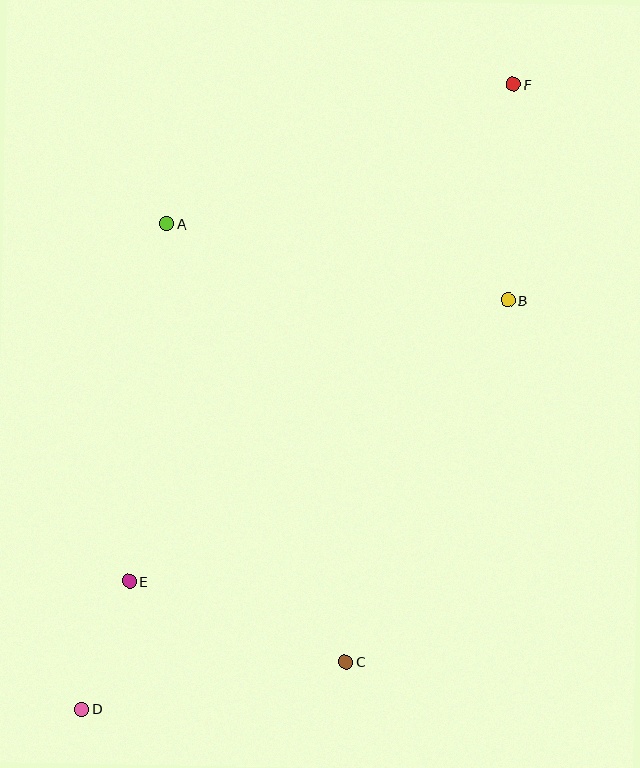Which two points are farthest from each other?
Points D and F are farthest from each other.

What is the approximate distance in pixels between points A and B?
The distance between A and B is approximately 349 pixels.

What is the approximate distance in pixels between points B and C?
The distance between B and C is approximately 396 pixels.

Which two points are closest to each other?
Points D and E are closest to each other.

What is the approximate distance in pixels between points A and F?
The distance between A and F is approximately 374 pixels.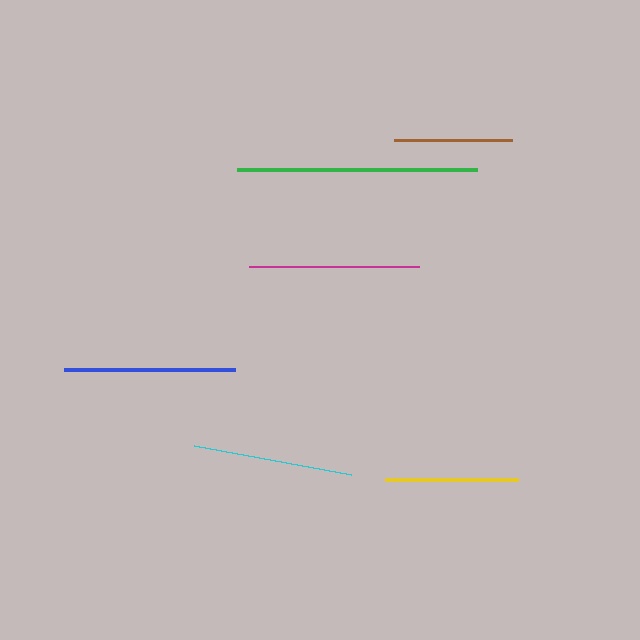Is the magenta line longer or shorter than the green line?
The green line is longer than the magenta line.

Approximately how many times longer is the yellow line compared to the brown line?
The yellow line is approximately 1.1 times the length of the brown line.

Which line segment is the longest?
The green line is the longest at approximately 239 pixels.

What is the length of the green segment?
The green segment is approximately 239 pixels long.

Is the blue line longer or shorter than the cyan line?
The blue line is longer than the cyan line.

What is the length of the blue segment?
The blue segment is approximately 171 pixels long.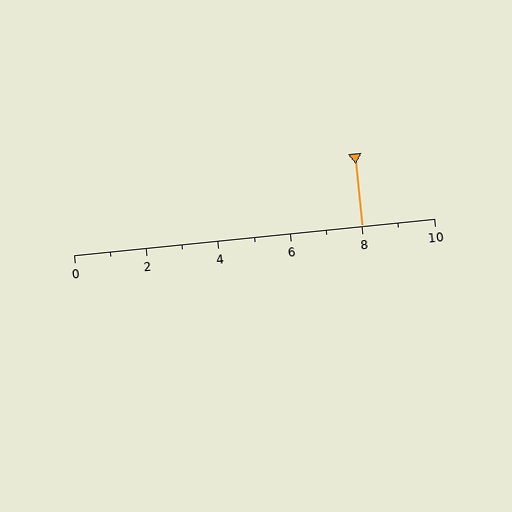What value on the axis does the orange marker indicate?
The marker indicates approximately 8.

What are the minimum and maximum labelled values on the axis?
The axis runs from 0 to 10.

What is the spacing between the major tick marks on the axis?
The major ticks are spaced 2 apart.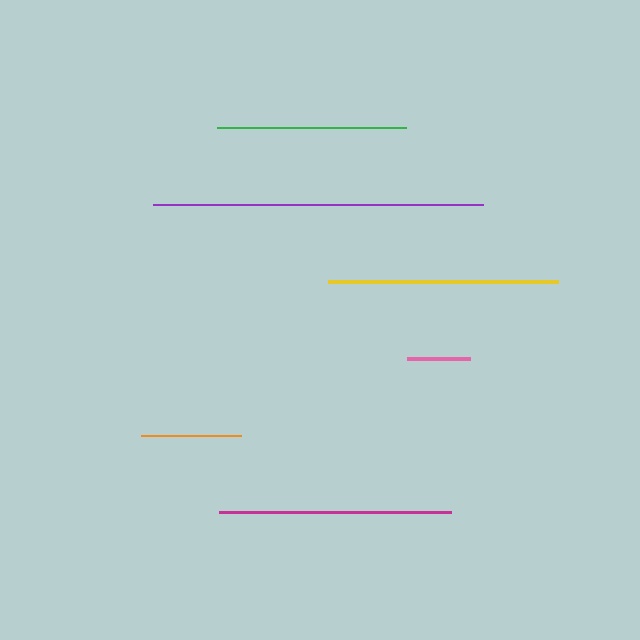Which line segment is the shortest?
The pink line is the shortest at approximately 63 pixels.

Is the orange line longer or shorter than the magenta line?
The magenta line is longer than the orange line.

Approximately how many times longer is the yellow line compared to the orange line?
The yellow line is approximately 2.3 times the length of the orange line.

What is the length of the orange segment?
The orange segment is approximately 100 pixels long.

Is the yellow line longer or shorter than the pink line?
The yellow line is longer than the pink line.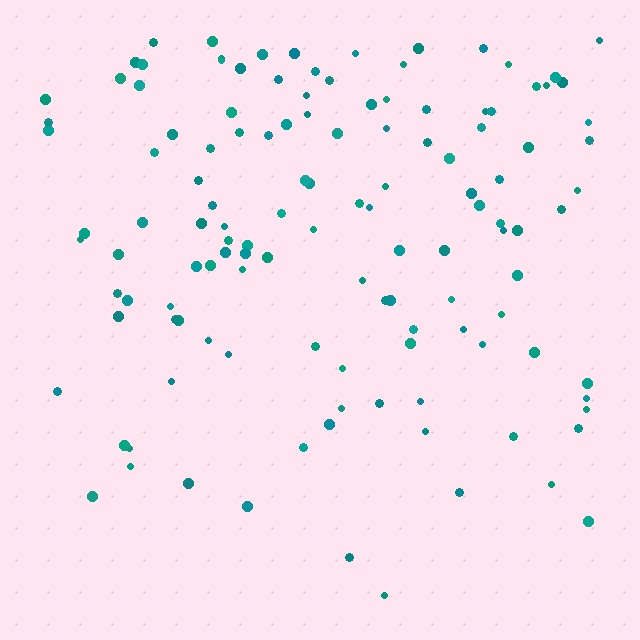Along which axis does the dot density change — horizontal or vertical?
Vertical.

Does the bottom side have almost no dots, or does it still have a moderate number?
Still a moderate number, just noticeably fewer than the top.